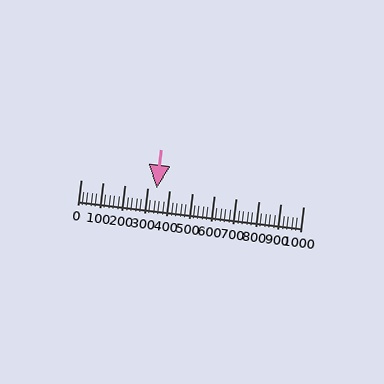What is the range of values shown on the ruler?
The ruler shows values from 0 to 1000.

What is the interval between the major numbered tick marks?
The major tick marks are spaced 100 units apart.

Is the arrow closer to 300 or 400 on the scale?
The arrow is closer to 300.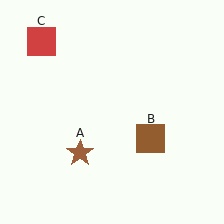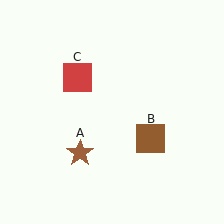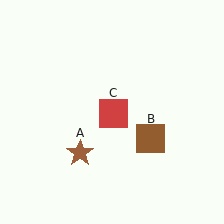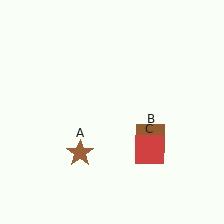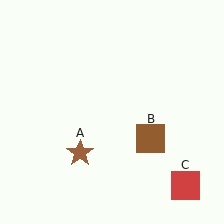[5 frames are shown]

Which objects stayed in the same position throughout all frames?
Brown star (object A) and brown square (object B) remained stationary.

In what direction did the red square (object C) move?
The red square (object C) moved down and to the right.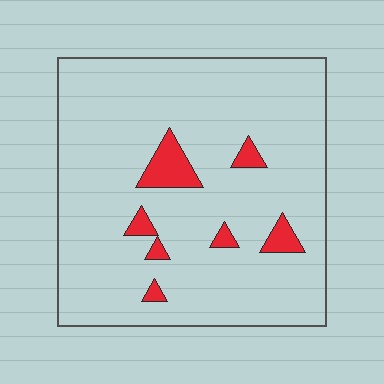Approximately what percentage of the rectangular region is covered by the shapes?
Approximately 5%.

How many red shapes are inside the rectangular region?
7.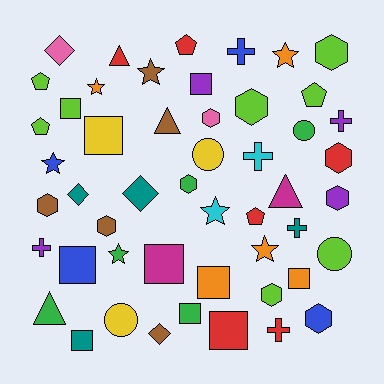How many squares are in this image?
There are 10 squares.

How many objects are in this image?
There are 50 objects.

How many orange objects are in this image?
There are 5 orange objects.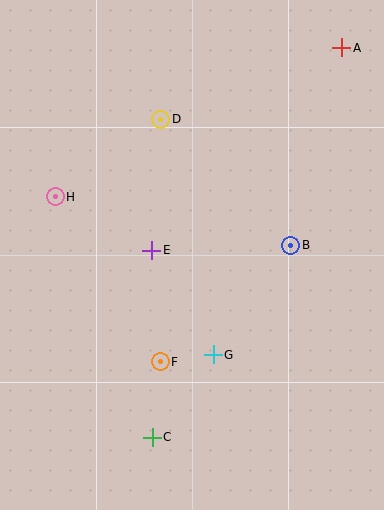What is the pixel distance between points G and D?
The distance between G and D is 241 pixels.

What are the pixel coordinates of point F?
Point F is at (160, 362).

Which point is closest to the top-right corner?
Point A is closest to the top-right corner.